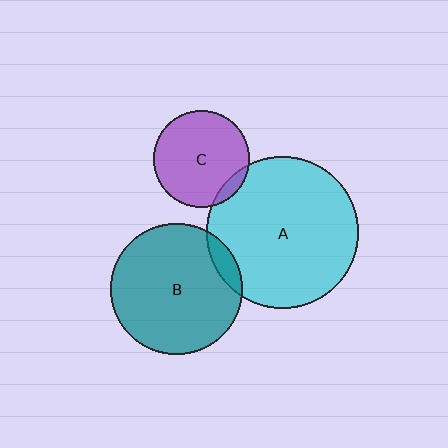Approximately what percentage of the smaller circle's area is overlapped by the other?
Approximately 10%.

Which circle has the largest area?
Circle A (cyan).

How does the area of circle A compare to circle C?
Approximately 2.5 times.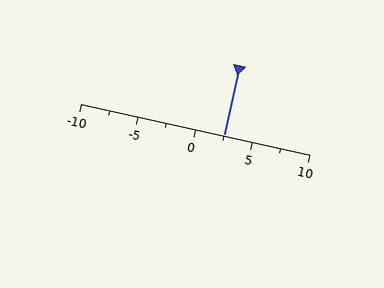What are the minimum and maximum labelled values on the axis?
The axis runs from -10 to 10.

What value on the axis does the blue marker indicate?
The marker indicates approximately 2.5.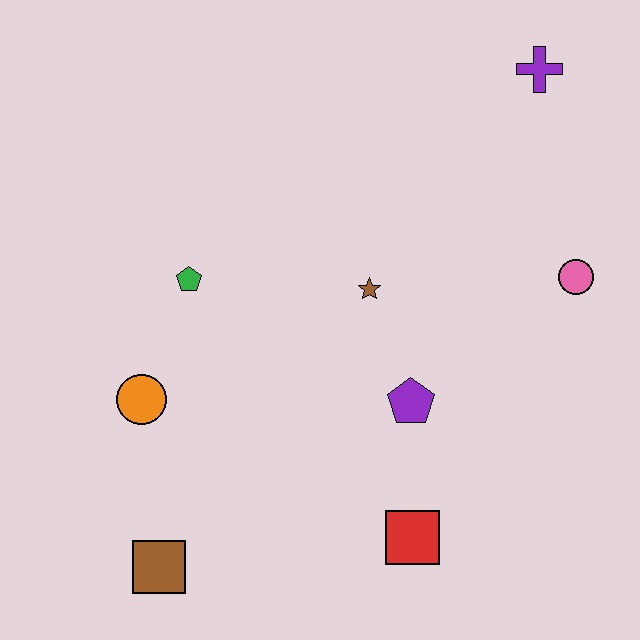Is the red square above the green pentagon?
No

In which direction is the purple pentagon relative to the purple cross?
The purple pentagon is below the purple cross.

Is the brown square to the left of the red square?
Yes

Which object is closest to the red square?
The purple pentagon is closest to the red square.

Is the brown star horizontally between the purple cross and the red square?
No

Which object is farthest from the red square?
The purple cross is farthest from the red square.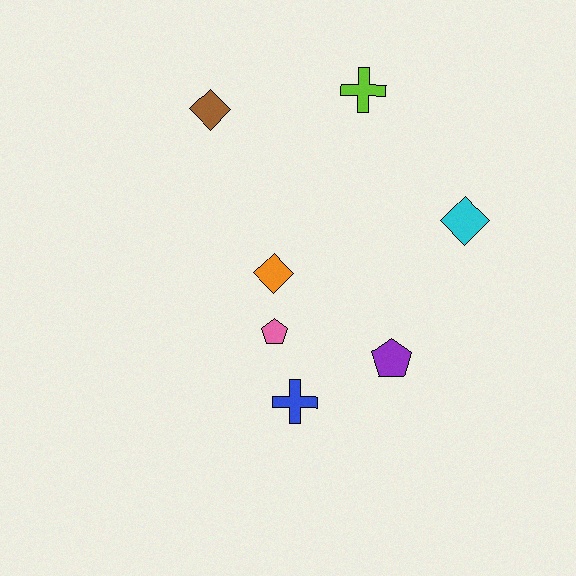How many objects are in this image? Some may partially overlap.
There are 7 objects.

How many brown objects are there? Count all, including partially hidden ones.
There is 1 brown object.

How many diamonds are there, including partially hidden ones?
There are 3 diamonds.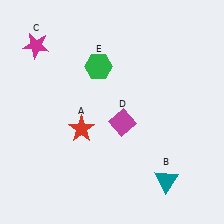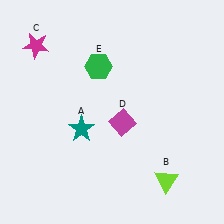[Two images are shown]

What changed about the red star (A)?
In Image 1, A is red. In Image 2, it changed to teal.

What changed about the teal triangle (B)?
In Image 1, B is teal. In Image 2, it changed to lime.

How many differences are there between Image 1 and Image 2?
There are 2 differences between the two images.